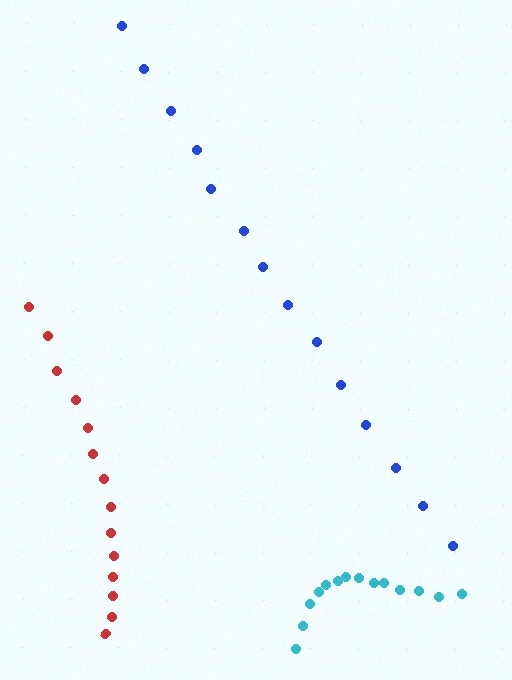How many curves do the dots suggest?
There are 3 distinct paths.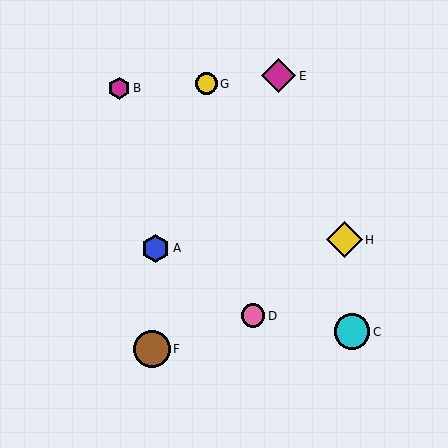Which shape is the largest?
The brown circle (labeled F) is the largest.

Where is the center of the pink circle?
The center of the pink circle is at (253, 316).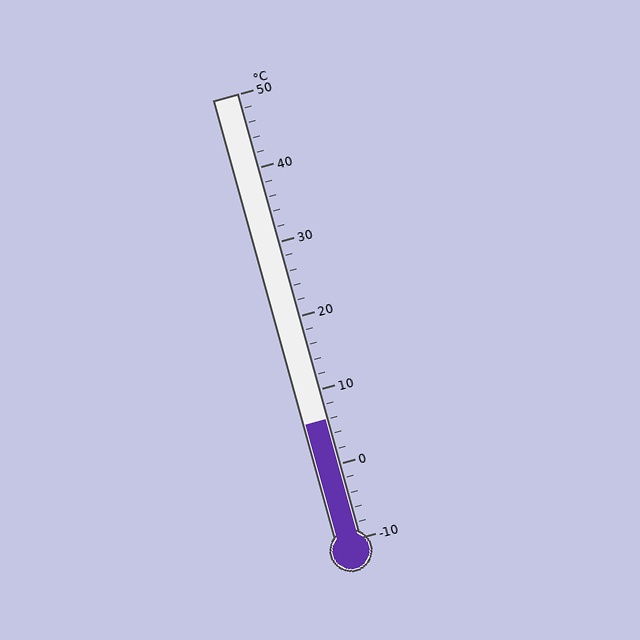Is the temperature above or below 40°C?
The temperature is below 40°C.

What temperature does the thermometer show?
The thermometer shows approximately 6°C.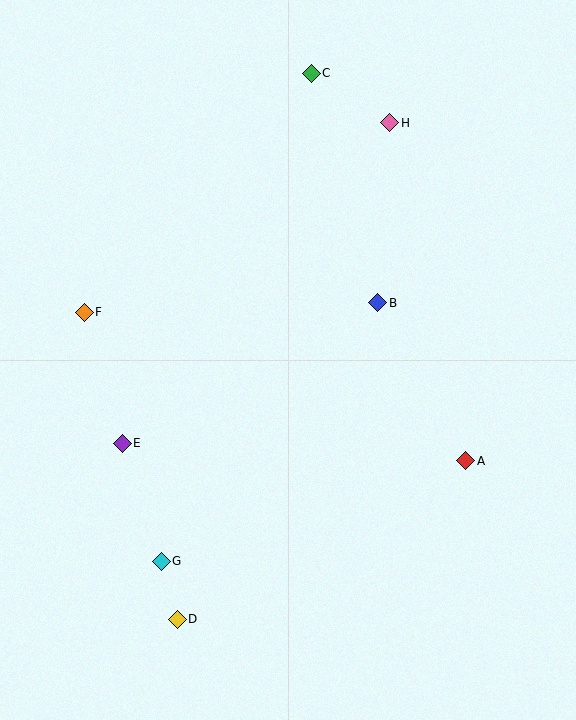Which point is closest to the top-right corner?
Point H is closest to the top-right corner.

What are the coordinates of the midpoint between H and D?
The midpoint between H and D is at (284, 371).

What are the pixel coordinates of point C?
Point C is at (311, 73).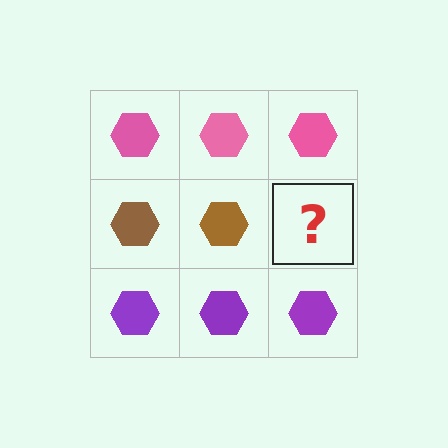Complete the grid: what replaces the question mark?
The question mark should be replaced with a brown hexagon.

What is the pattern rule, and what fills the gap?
The rule is that each row has a consistent color. The gap should be filled with a brown hexagon.